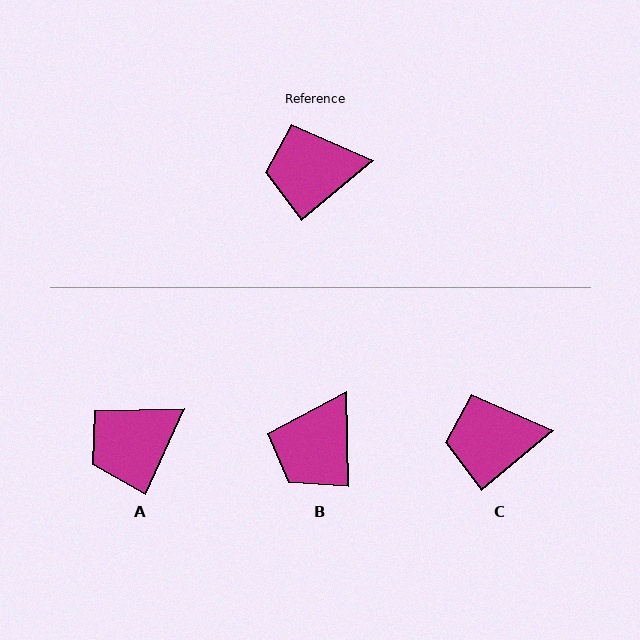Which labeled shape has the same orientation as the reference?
C.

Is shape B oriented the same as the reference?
No, it is off by about 51 degrees.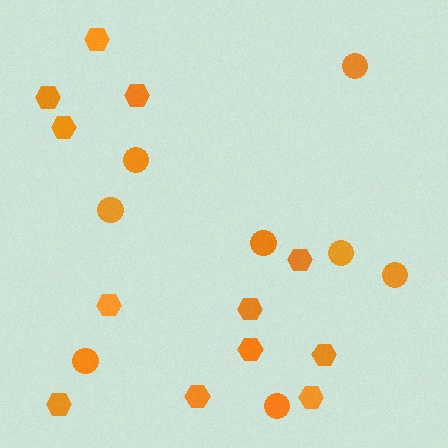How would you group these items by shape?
There are 2 groups: one group of hexagons (12) and one group of circles (8).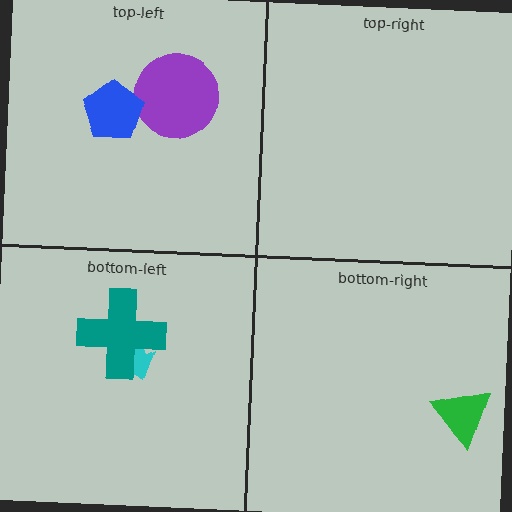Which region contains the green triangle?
The bottom-right region.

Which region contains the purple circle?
The top-left region.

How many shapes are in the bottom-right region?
1.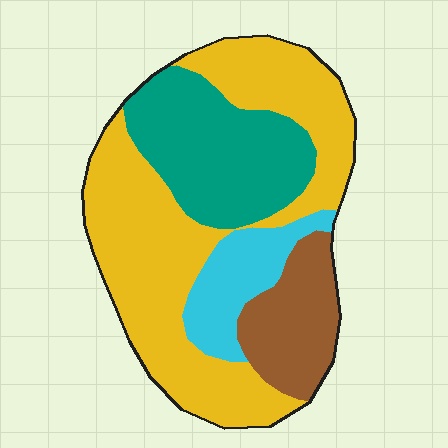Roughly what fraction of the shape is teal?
Teal takes up about one quarter (1/4) of the shape.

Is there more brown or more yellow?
Yellow.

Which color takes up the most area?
Yellow, at roughly 50%.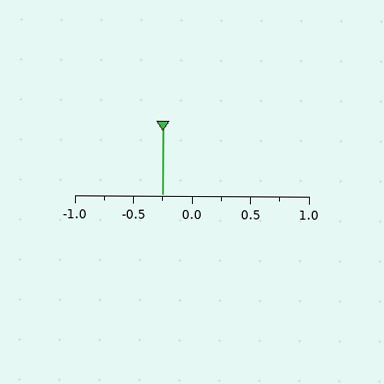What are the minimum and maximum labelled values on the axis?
The axis runs from -1.0 to 1.0.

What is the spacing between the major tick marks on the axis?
The major ticks are spaced 0.5 apart.